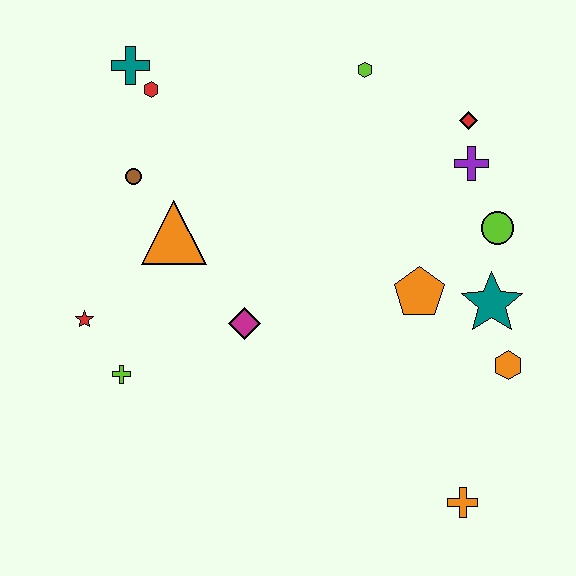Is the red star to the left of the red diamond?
Yes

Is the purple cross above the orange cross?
Yes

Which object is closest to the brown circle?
The orange triangle is closest to the brown circle.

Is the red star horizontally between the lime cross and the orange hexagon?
No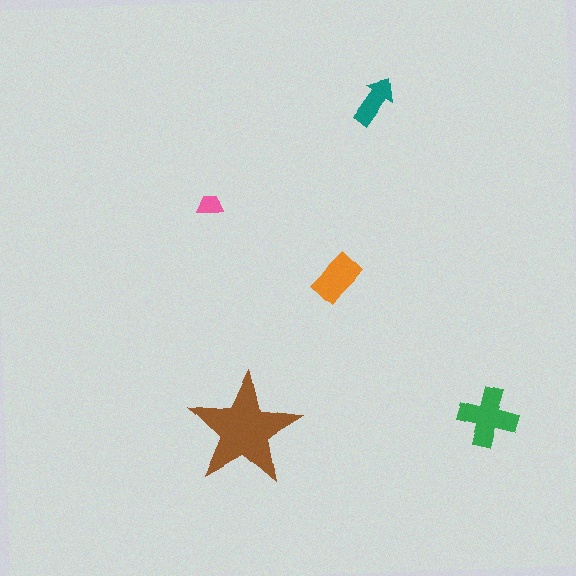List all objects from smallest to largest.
The pink trapezoid, the teal arrow, the orange rectangle, the green cross, the brown star.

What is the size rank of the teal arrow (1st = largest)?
4th.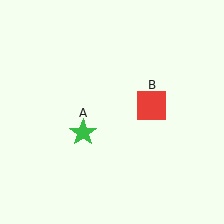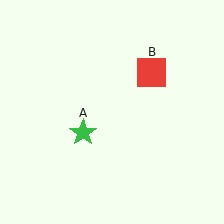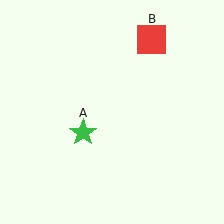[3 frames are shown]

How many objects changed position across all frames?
1 object changed position: red square (object B).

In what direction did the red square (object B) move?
The red square (object B) moved up.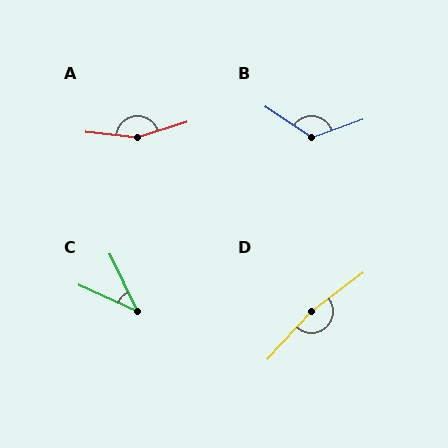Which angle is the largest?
D, at approximately 170 degrees.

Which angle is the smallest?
C, at approximately 40 degrees.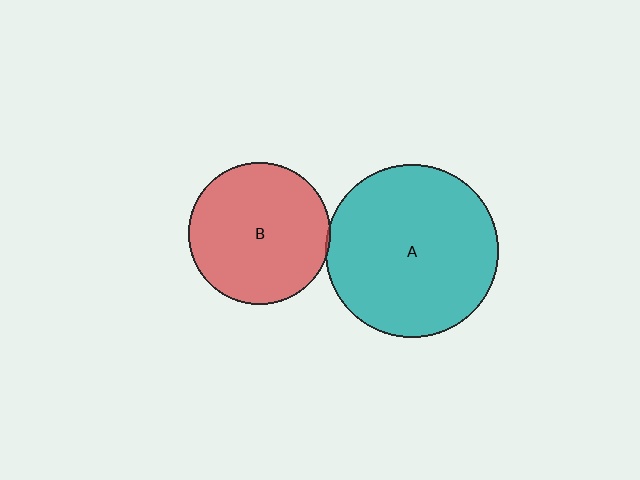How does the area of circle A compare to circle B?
Approximately 1.5 times.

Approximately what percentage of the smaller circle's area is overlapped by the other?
Approximately 5%.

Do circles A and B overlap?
Yes.